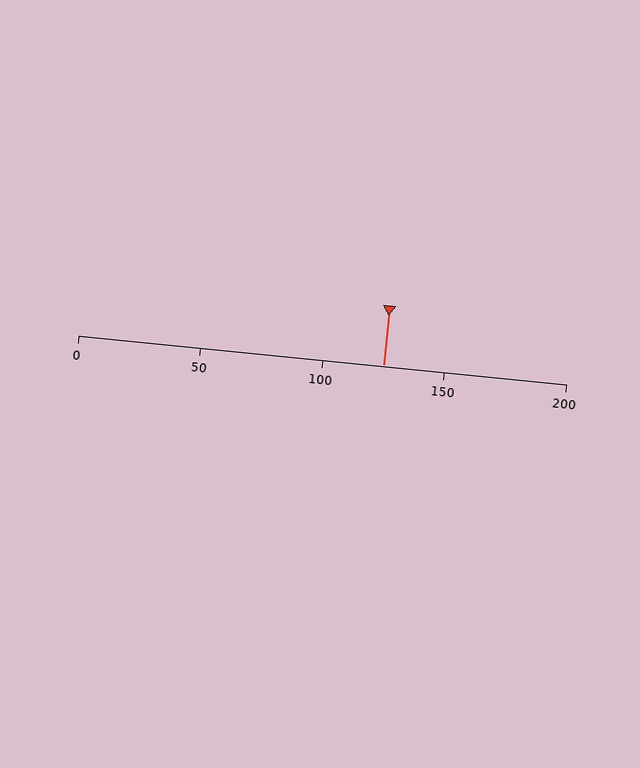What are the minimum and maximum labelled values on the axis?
The axis runs from 0 to 200.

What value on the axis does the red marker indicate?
The marker indicates approximately 125.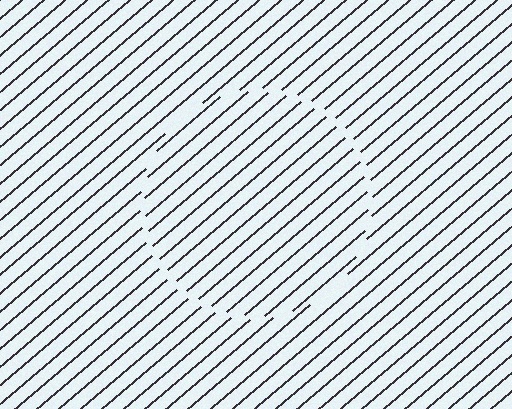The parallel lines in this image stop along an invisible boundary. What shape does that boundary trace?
An illusory circle. The interior of the shape contains the same grating, shifted by half a period — the contour is defined by the phase discontinuity where line-ends from the inner and outer gratings abut.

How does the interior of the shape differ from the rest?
The interior of the shape contains the same grating, shifted by half a period — the contour is defined by the phase discontinuity where line-ends from the inner and outer gratings abut.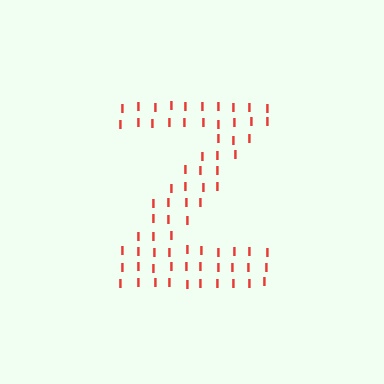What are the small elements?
The small elements are letter I's.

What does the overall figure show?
The overall figure shows the letter Z.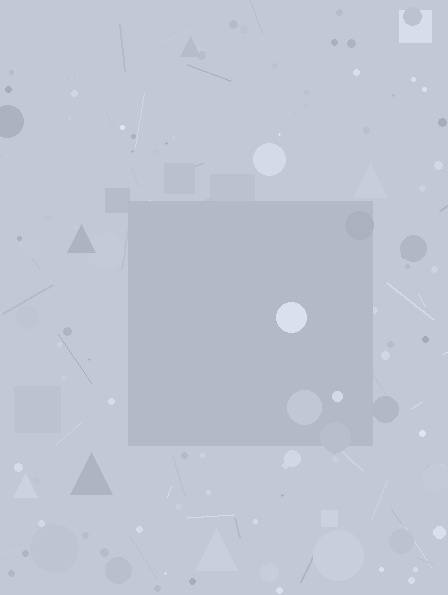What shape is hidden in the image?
A square is hidden in the image.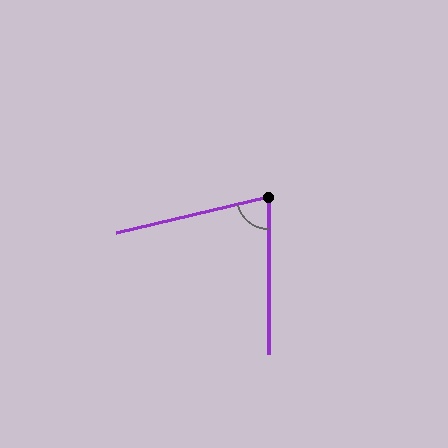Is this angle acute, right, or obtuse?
It is acute.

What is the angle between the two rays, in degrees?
Approximately 76 degrees.